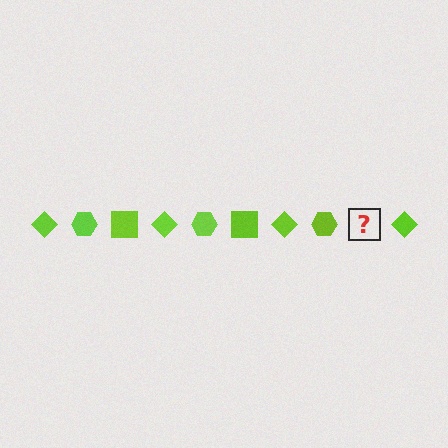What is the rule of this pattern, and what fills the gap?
The rule is that the pattern cycles through diamond, hexagon, square shapes in lime. The gap should be filled with a lime square.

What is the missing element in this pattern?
The missing element is a lime square.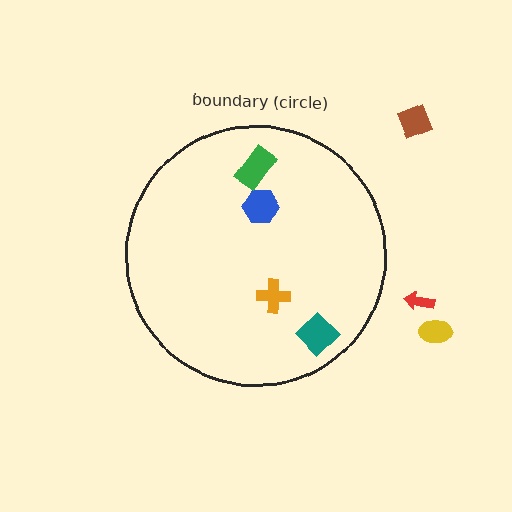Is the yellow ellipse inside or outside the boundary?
Outside.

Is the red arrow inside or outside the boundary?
Outside.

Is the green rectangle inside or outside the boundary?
Inside.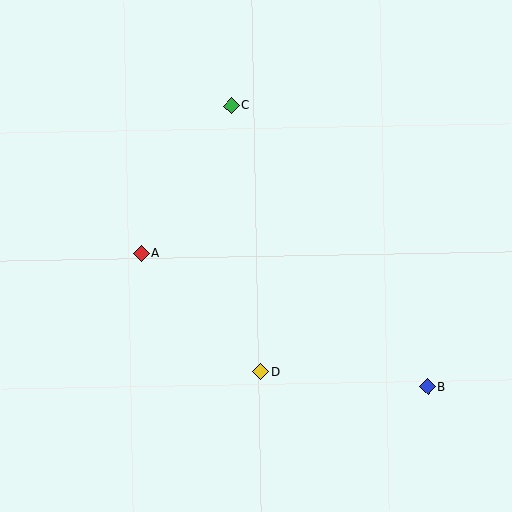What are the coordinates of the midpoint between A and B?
The midpoint between A and B is at (284, 320).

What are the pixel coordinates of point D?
Point D is at (261, 372).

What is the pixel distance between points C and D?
The distance between C and D is 268 pixels.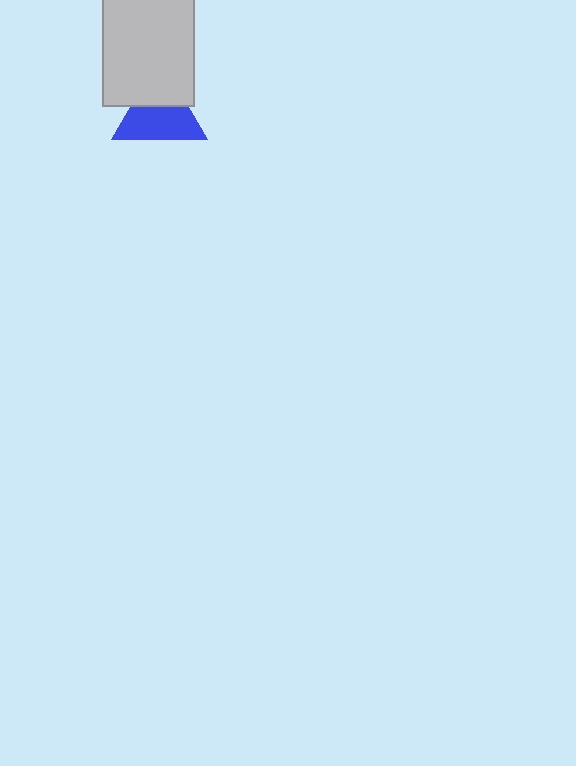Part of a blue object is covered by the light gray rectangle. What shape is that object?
It is a triangle.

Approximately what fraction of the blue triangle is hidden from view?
Roughly 38% of the blue triangle is hidden behind the light gray rectangle.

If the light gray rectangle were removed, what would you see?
You would see the complete blue triangle.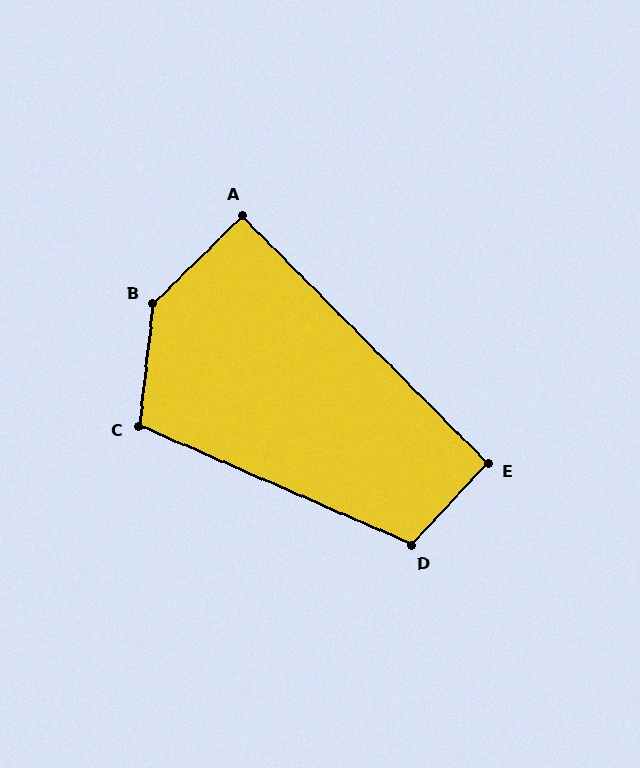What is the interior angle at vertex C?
Approximately 107 degrees (obtuse).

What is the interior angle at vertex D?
Approximately 109 degrees (obtuse).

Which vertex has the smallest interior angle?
A, at approximately 90 degrees.